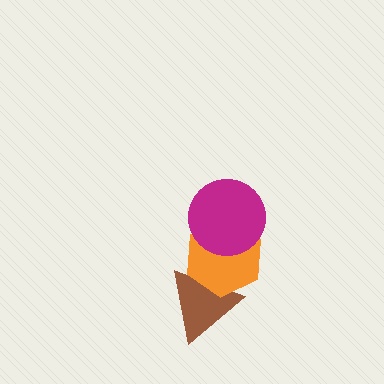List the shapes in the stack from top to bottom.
From top to bottom: the magenta circle, the orange hexagon, the brown triangle.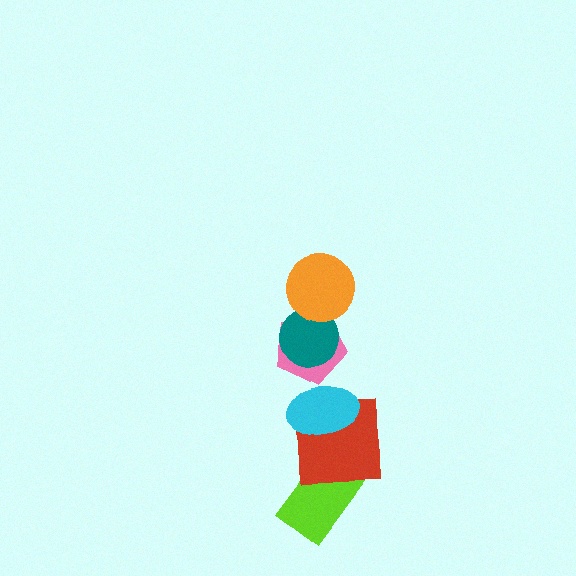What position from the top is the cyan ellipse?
The cyan ellipse is 4th from the top.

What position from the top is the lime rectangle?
The lime rectangle is 6th from the top.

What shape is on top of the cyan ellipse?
The pink pentagon is on top of the cyan ellipse.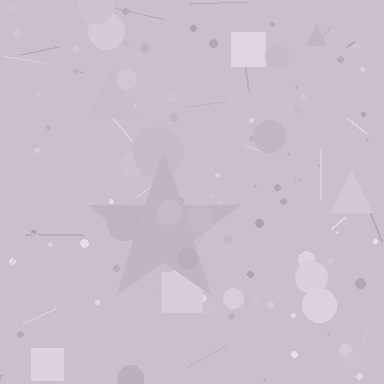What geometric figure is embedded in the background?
A star is embedded in the background.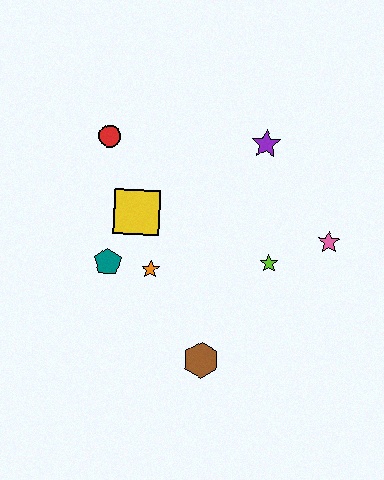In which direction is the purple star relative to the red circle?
The purple star is to the right of the red circle.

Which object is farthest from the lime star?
The red circle is farthest from the lime star.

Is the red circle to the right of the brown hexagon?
No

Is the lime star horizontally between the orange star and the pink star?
Yes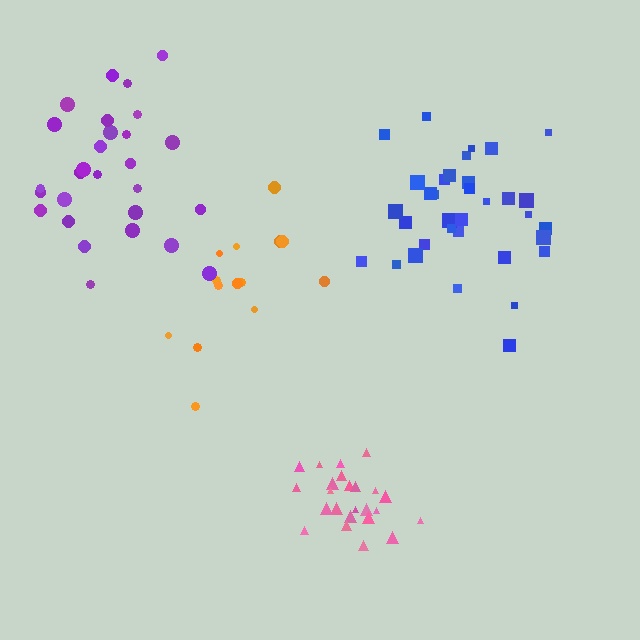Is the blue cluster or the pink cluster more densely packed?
Pink.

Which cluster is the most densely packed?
Pink.